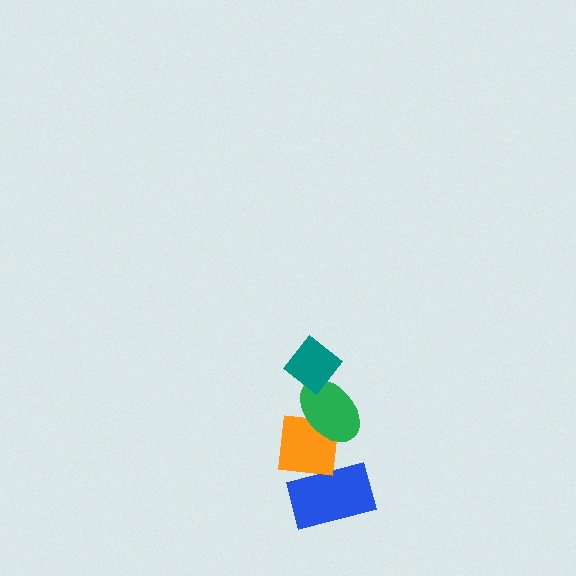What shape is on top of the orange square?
The green ellipse is on top of the orange square.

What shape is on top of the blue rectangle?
The orange square is on top of the blue rectangle.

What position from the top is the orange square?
The orange square is 3rd from the top.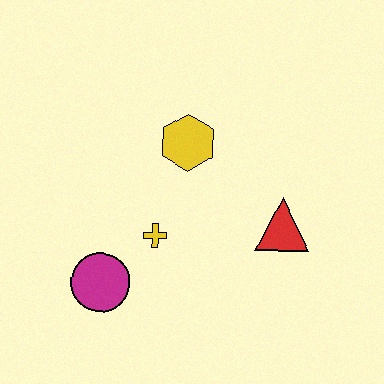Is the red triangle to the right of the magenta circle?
Yes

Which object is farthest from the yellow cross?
The red triangle is farthest from the yellow cross.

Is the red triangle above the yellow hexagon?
No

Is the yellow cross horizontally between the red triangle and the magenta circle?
Yes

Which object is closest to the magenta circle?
The yellow cross is closest to the magenta circle.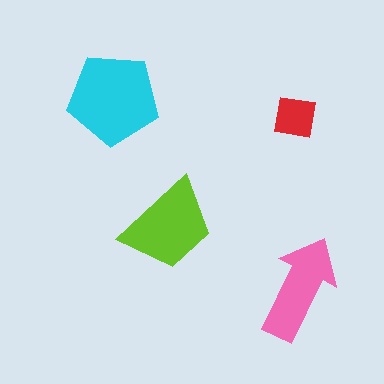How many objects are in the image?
There are 4 objects in the image.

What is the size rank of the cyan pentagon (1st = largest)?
1st.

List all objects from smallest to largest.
The red square, the pink arrow, the lime trapezoid, the cyan pentagon.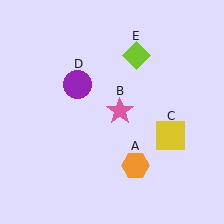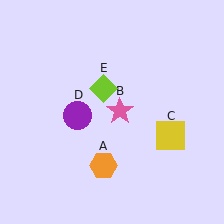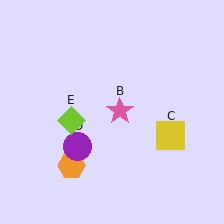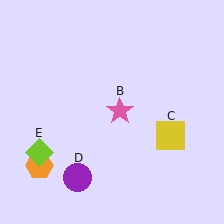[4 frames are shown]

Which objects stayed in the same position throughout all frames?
Pink star (object B) and yellow square (object C) remained stationary.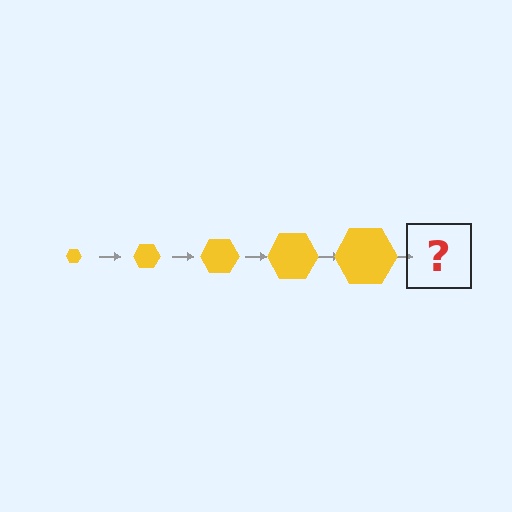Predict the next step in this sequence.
The next step is a yellow hexagon, larger than the previous one.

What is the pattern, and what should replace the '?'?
The pattern is that the hexagon gets progressively larger each step. The '?' should be a yellow hexagon, larger than the previous one.